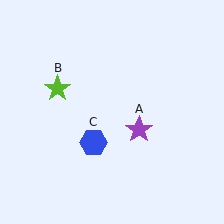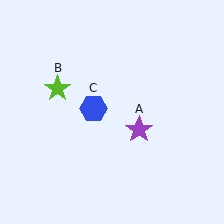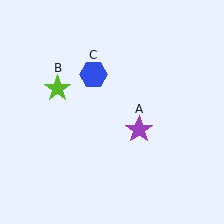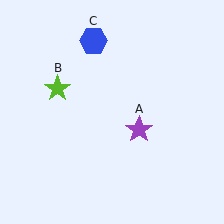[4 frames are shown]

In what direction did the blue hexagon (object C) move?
The blue hexagon (object C) moved up.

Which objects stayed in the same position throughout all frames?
Purple star (object A) and lime star (object B) remained stationary.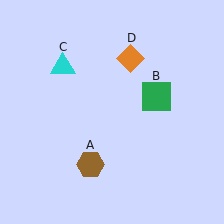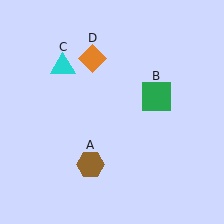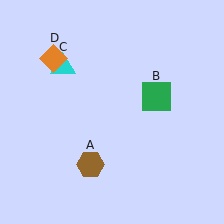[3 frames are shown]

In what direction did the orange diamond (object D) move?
The orange diamond (object D) moved left.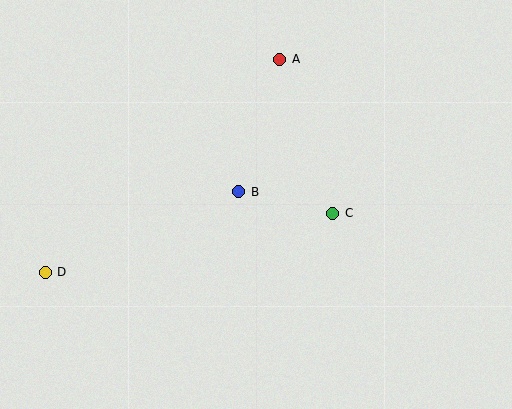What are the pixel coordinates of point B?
Point B is at (239, 192).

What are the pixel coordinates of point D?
Point D is at (46, 273).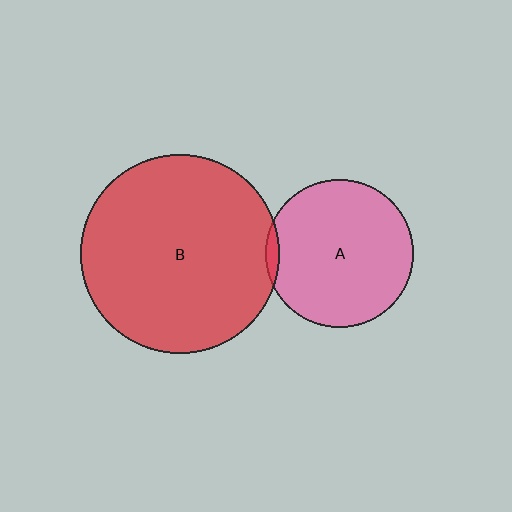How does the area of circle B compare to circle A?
Approximately 1.8 times.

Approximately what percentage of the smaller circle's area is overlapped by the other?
Approximately 5%.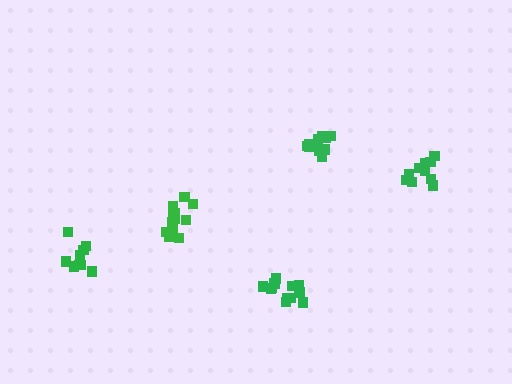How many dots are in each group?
Group 1: 12 dots, Group 2: 10 dots, Group 3: 9 dots, Group 4: 13 dots, Group 5: 12 dots (56 total).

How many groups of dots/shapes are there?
There are 5 groups.